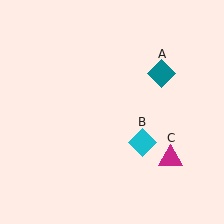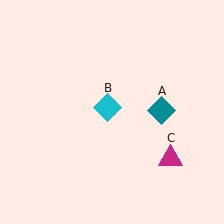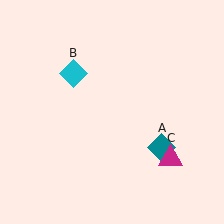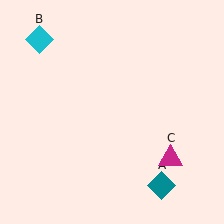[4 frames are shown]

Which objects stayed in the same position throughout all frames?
Magenta triangle (object C) remained stationary.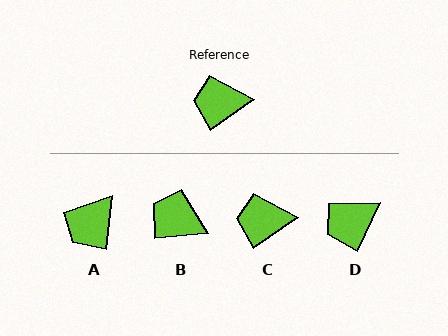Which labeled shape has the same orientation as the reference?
C.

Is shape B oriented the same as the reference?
No, it is off by about 29 degrees.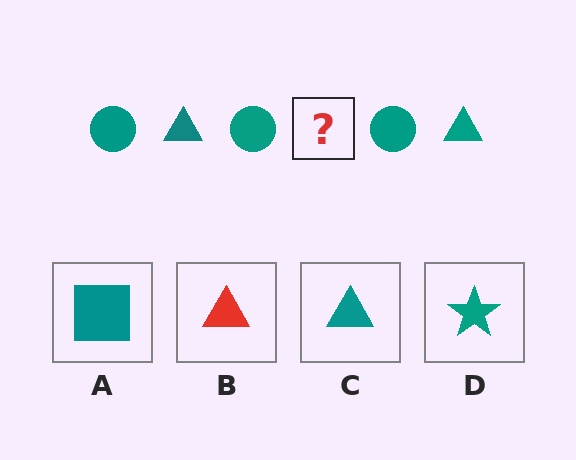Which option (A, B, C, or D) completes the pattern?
C.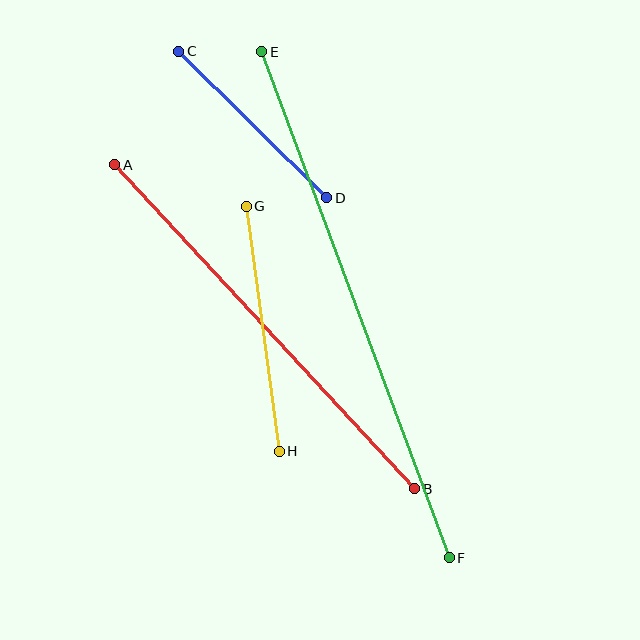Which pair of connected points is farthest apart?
Points E and F are farthest apart.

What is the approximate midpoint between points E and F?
The midpoint is at approximately (356, 305) pixels.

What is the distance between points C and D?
The distance is approximately 208 pixels.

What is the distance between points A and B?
The distance is approximately 442 pixels.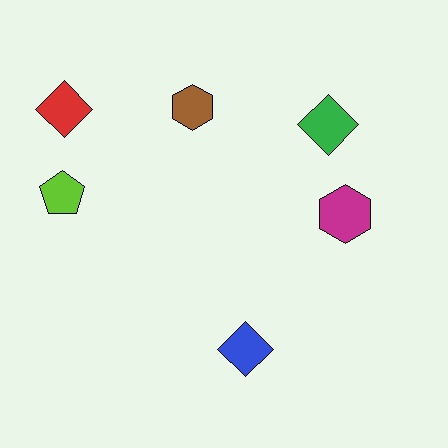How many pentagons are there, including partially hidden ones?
There is 1 pentagon.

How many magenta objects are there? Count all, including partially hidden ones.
There is 1 magenta object.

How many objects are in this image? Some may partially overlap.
There are 6 objects.